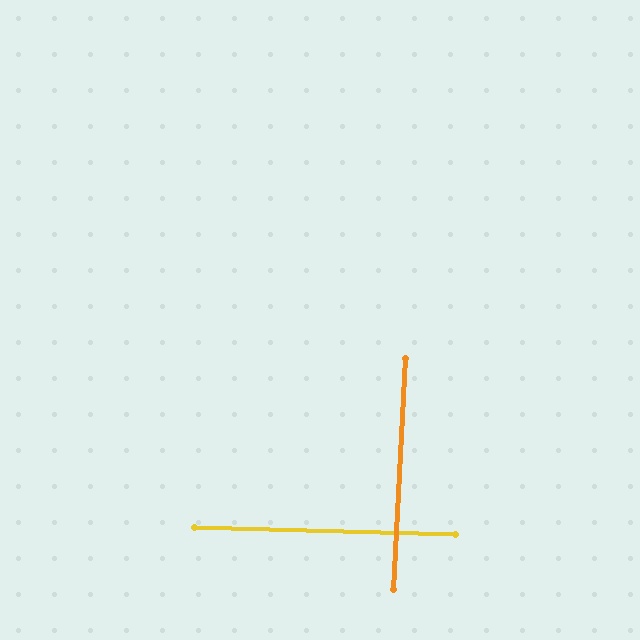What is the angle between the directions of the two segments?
Approximately 89 degrees.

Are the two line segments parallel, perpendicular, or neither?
Perpendicular — they meet at approximately 89°.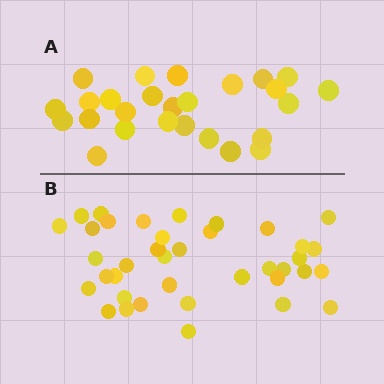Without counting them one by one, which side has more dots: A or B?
Region B (the bottom region) has more dots.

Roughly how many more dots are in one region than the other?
Region B has roughly 12 or so more dots than region A.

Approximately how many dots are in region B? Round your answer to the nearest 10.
About 40 dots. (The exact count is 38, which rounds to 40.)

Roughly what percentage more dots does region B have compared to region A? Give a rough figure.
About 45% more.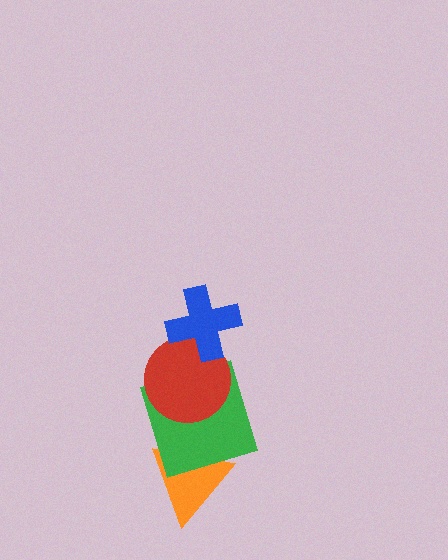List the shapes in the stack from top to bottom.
From top to bottom: the blue cross, the red circle, the green square, the orange triangle.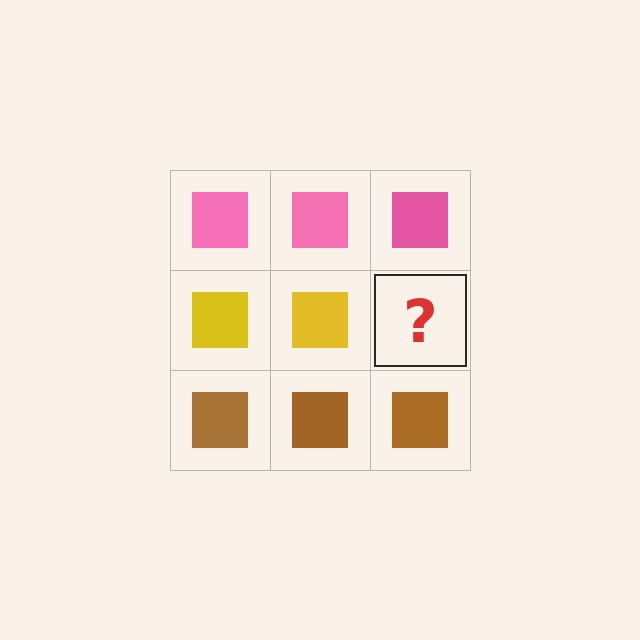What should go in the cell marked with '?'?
The missing cell should contain a yellow square.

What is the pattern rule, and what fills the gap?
The rule is that each row has a consistent color. The gap should be filled with a yellow square.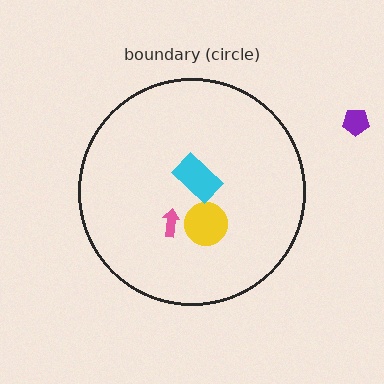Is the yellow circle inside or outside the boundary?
Inside.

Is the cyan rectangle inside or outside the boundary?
Inside.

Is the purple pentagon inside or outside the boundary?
Outside.